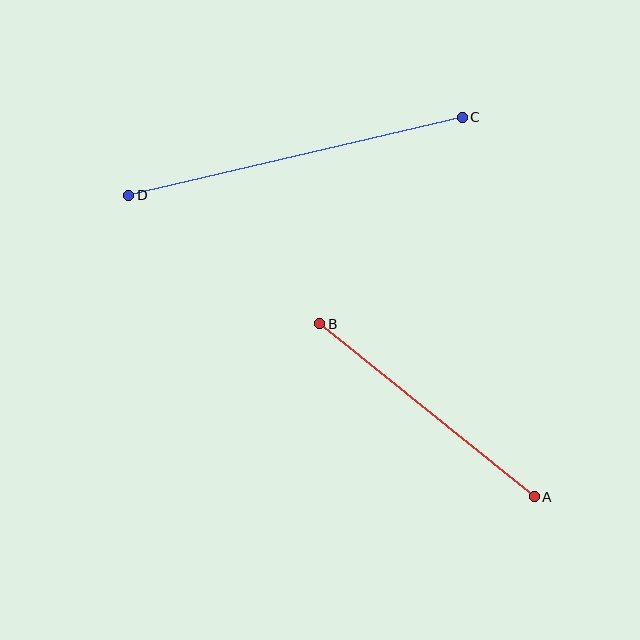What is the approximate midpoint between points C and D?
The midpoint is at approximately (295, 156) pixels.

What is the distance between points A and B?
The distance is approximately 276 pixels.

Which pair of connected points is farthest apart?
Points C and D are farthest apart.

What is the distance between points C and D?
The distance is approximately 342 pixels.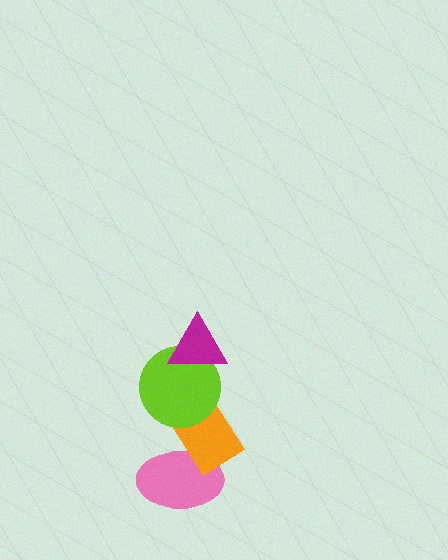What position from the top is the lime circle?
The lime circle is 2nd from the top.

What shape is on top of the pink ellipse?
The orange rectangle is on top of the pink ellipse.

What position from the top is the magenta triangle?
The magenta triangle is 1st from the top.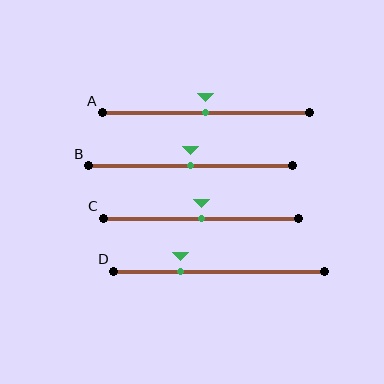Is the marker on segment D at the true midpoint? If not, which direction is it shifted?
No, the marker on segment D is shifted to the left by about 18% of the segment length.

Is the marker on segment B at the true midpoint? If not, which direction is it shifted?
Yes, the marker on segment B is at the true midpoint.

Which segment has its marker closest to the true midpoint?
Segment A has its marker closest to the true midpoint.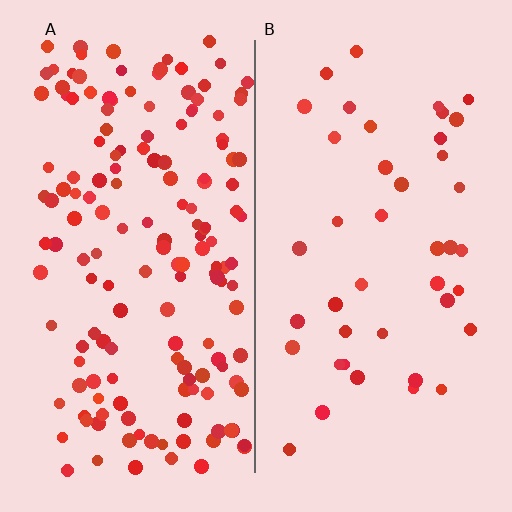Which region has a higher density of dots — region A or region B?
A (the left).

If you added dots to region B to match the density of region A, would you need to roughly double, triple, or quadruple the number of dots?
Approximately quadruple.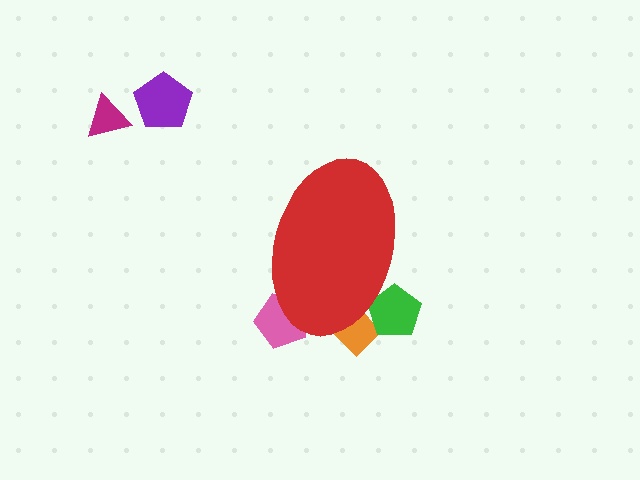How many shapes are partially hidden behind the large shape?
3 shapes are partially hidden.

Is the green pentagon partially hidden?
Yes, the green pentagon is partially hidden behind the red ellipse.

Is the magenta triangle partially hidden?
No, the magenta triangle is fully visible.